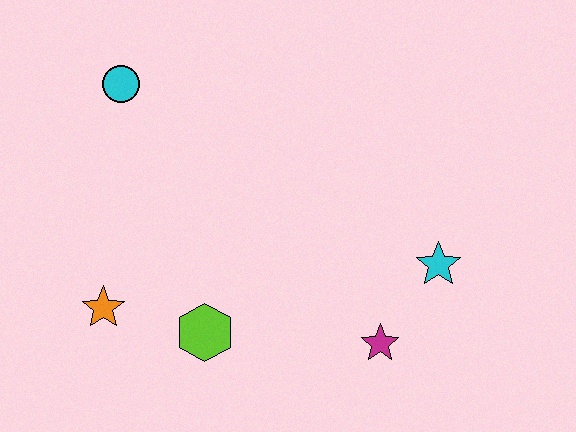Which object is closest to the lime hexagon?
The orange star is closest to the lime hexagon.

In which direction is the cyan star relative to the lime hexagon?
The cyan star is to the right of the lime hexagon.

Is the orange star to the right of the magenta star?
No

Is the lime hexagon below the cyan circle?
Yes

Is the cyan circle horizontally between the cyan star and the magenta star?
No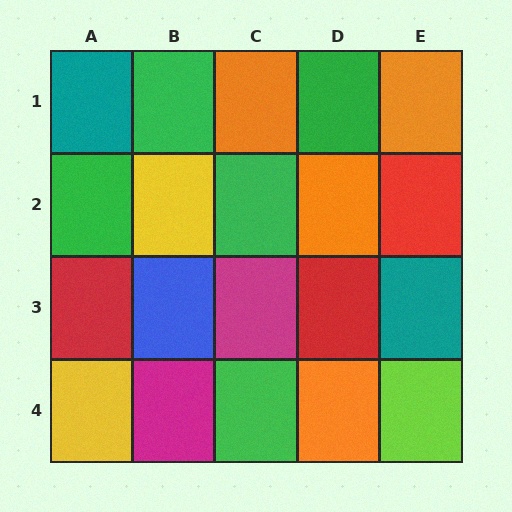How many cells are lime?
1 cell is lime.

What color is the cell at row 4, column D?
Orange.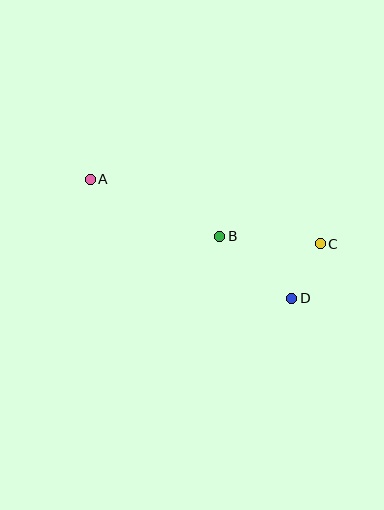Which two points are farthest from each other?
Points A and C are farthest from each other.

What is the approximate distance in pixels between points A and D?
The distance between A and D is approximately 234 pixels.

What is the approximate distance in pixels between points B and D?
The distance between B and D is approximately 95 pixels.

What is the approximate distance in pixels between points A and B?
The distance between A and B is approximately 141 pixels.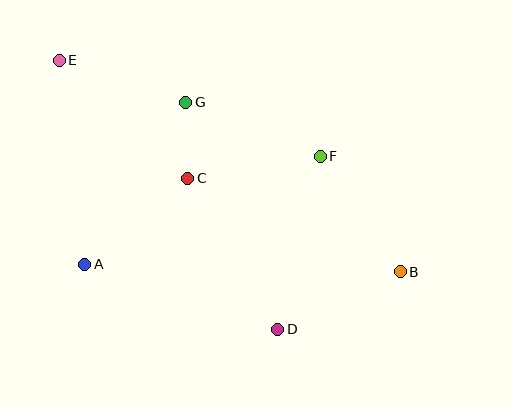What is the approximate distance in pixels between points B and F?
The distance between B and F is approximately 141 pixels.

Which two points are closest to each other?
Points C and G are closest to each other.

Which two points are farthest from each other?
Points B and E are farthest from each other.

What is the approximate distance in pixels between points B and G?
The distance between B and G is approximately 274 pixels.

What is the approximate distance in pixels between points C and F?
The distance between C and F is approximately 135 pixels.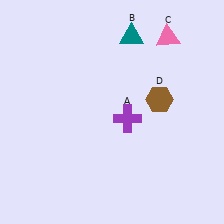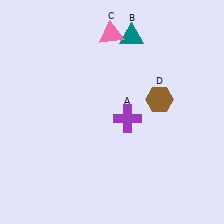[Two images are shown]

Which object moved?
The pink triangle (C) moved left.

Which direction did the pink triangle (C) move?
The pink triangle (C) moved left.